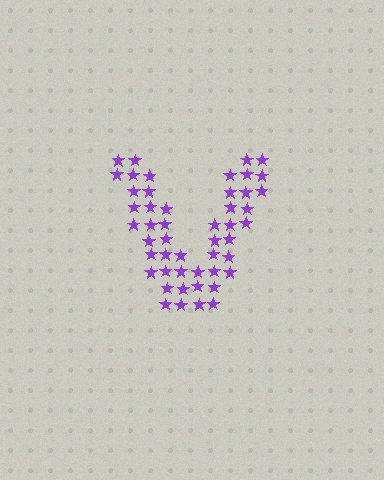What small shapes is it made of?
It is made of small stars.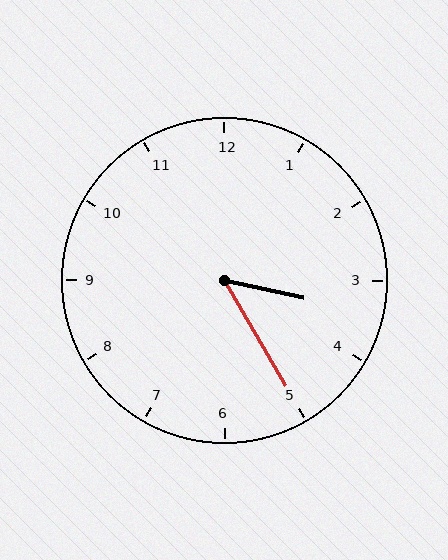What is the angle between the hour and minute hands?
Approximately 48 degrees.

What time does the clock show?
3:25.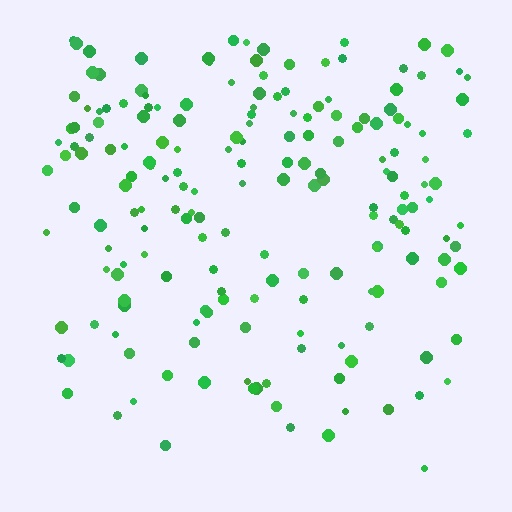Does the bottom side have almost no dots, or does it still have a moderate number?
Still a moderate number, just noticeably fewer than the top.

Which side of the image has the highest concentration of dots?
The top.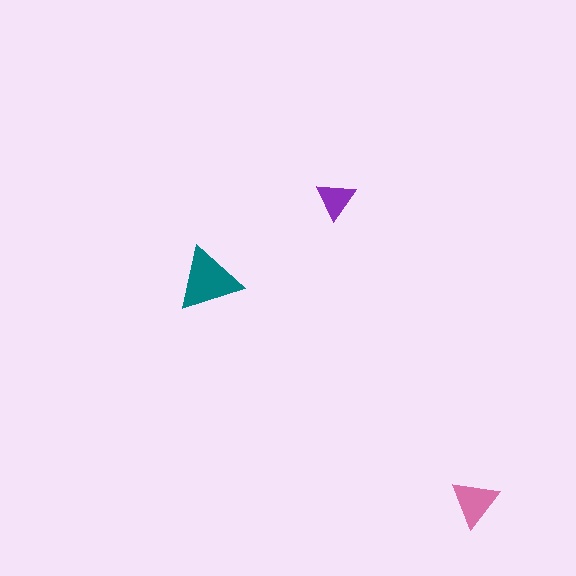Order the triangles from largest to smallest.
the teal one, the pink one, the purple one.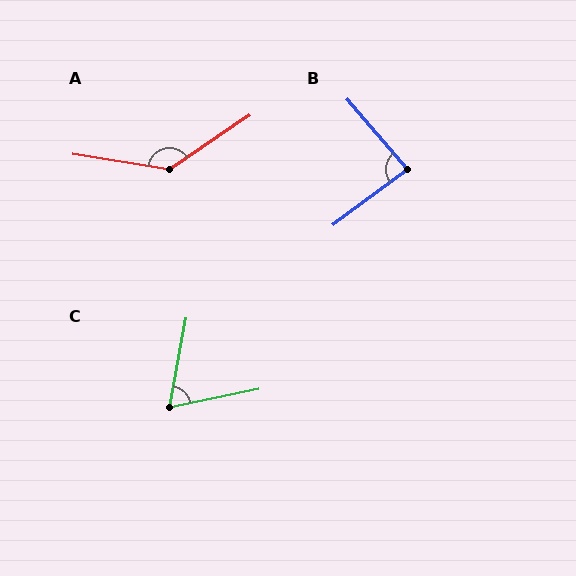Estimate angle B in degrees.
Approximately 86 degrees.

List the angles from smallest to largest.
C (68°), B (86°), A (136°).